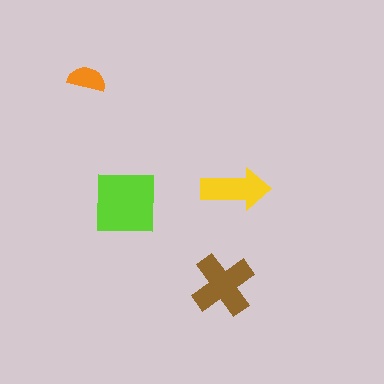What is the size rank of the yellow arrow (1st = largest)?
3rd.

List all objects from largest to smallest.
The lime square, the brown cross, the yellow arrow, the orange semicircle.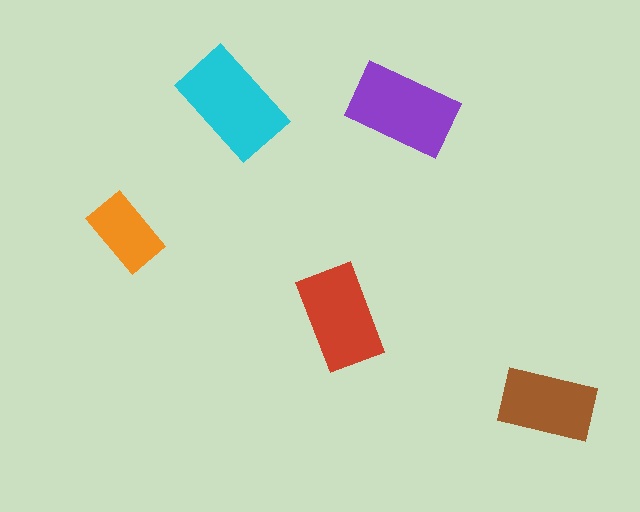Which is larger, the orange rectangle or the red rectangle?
The red one.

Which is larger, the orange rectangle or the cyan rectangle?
The cyan one.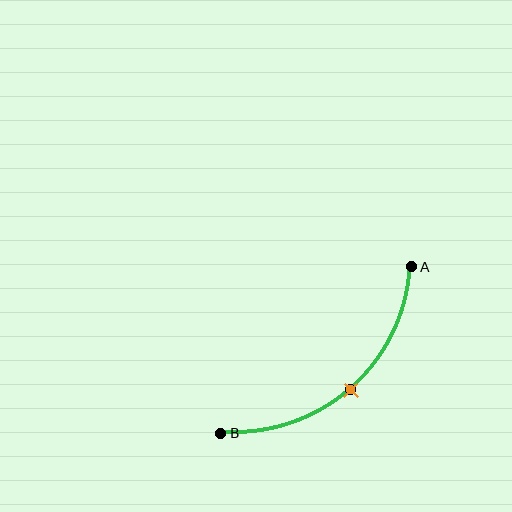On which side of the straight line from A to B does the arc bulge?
The arc bulges below and to the right of the straight line connecting A and B.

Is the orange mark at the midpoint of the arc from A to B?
Yes. The orange mark lies on the arc at equal arc-length from both A and B — it is the arc midpoint.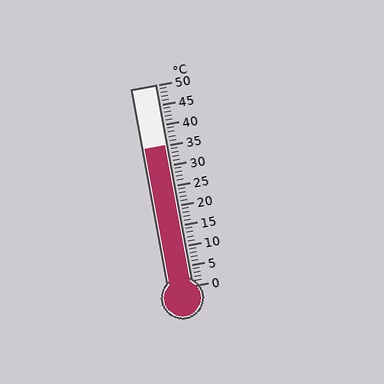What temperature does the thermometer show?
The thermometer shows approximately 35°C.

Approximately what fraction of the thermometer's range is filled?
The thermometer is filled to approximately 70% of its range.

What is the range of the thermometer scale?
The thermometer scale ranges from 0°C to 50°C.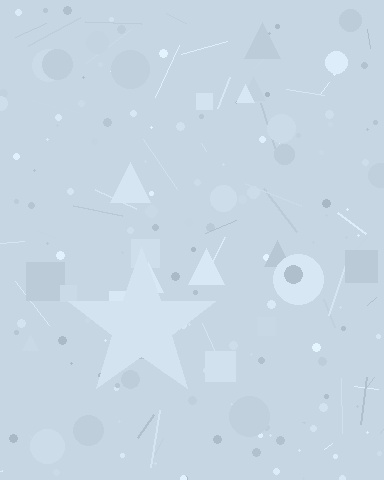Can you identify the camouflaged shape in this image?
The camouflaged shape is a star.